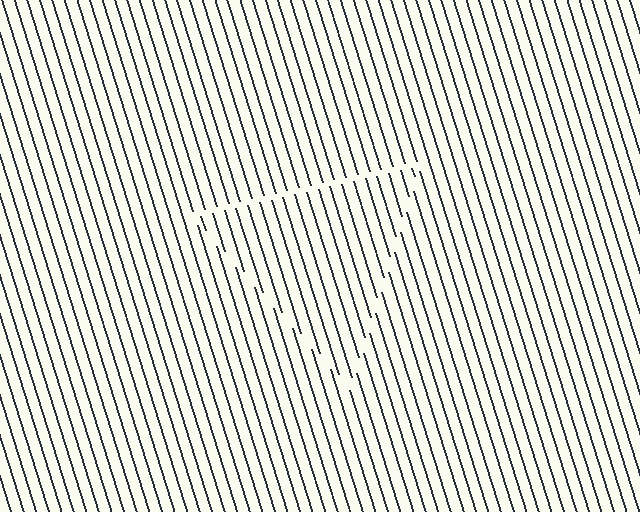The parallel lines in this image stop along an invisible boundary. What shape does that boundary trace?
An illusory triangle. The interior of the shape contains the same grating, shifted by half a period — the contour is defined by the phase discontinuity where line-ends from the inner and outer gratings abut.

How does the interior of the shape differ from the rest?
The interior of the shape contains the same grating, shifted by half a period — the contour is defined by the phase discontinuity where line-ends from the inner and outer gratings abut.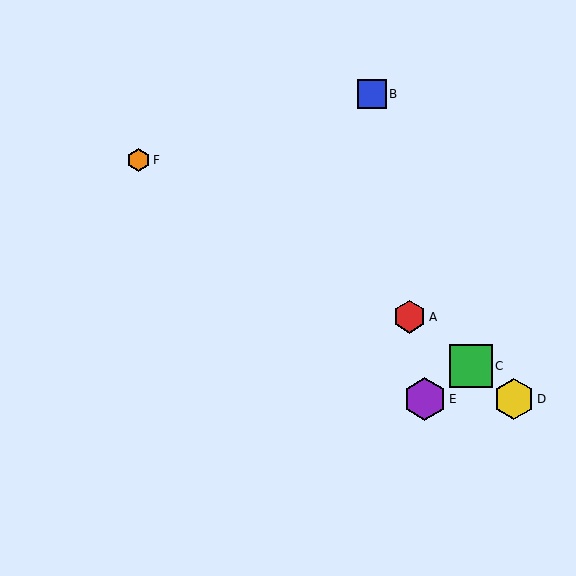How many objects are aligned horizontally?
2 objects (D, E) are aligned horizontally.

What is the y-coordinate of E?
Object E is at y≈399.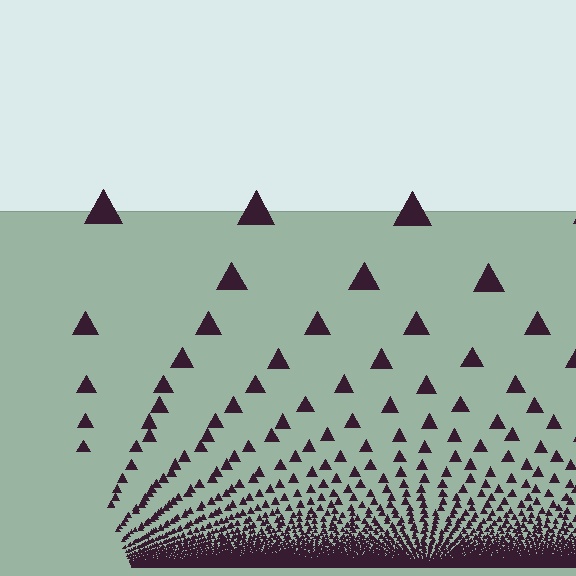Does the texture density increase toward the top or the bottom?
Density increases toward the bottom.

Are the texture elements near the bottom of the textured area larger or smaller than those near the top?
Smaller. The gradient is inverted — elements near the bottom are smaller and denser.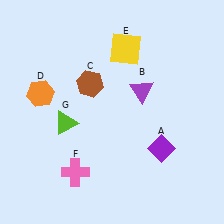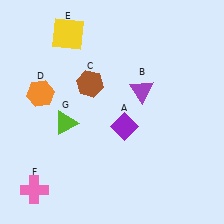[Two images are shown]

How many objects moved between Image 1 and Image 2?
3 objects moved between the two images.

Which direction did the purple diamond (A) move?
The purple diamond (A) moved left.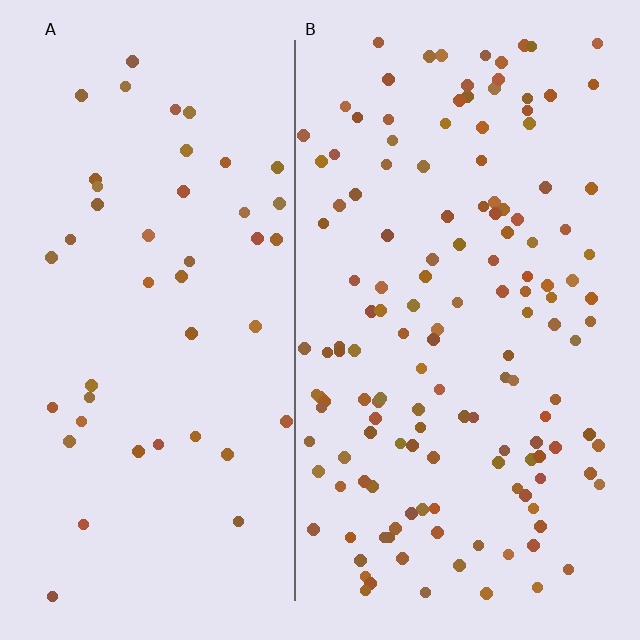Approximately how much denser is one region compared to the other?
Approximately 3.2× — region B over region A.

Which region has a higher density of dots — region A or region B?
B (the right).